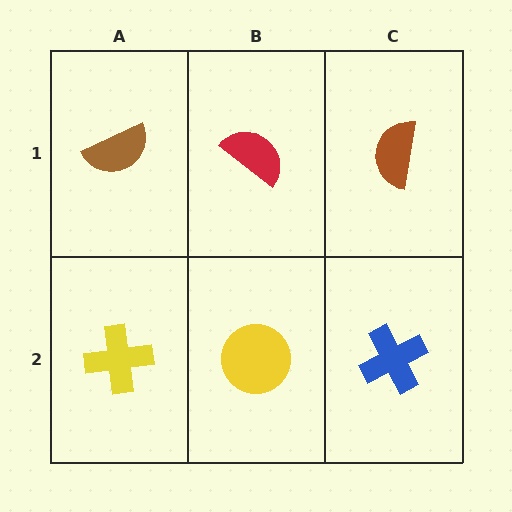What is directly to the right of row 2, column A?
A yellow circle.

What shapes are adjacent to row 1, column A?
A yellow cross (row 2, column A), a red semicircle (row 1, column B).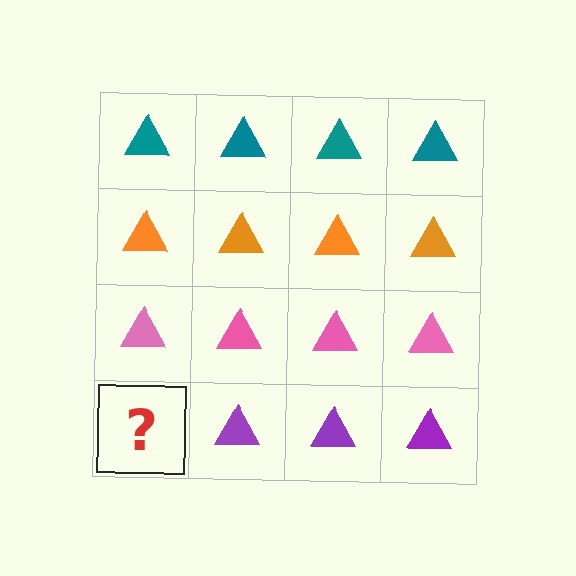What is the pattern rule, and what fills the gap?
The rule is that each row has a consistent color. The gap should be filled with a purple triangle.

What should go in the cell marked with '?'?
The missing cell should contain a purple triangle.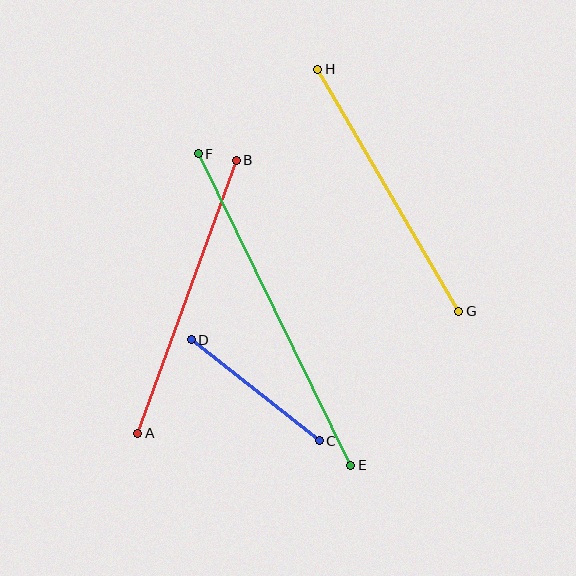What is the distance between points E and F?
The distance is approximately 347 pixels.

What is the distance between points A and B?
The distance is approximately 290 pixels.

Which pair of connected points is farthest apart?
Points E and F are farthest apart.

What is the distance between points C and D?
The distance is approximately 163 pixels.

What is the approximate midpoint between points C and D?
The midpoint is at approximately (255, 390) pixels.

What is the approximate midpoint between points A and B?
The midpoint is at approximately (187, 297) pixels.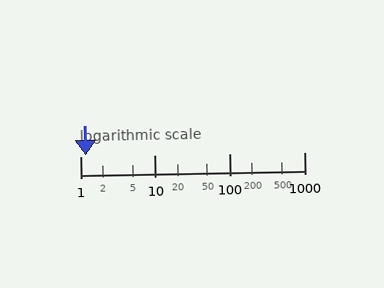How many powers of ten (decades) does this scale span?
The scale spans 3 decades, from 1 to 1000.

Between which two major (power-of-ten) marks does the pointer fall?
The pointer is between 1 and 10.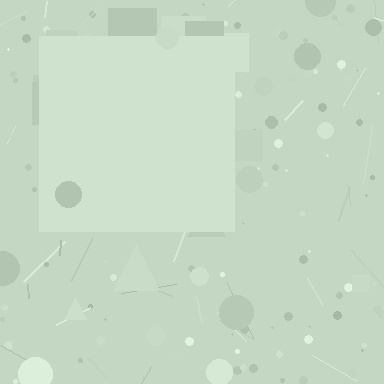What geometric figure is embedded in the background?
A square is embedded in the background.